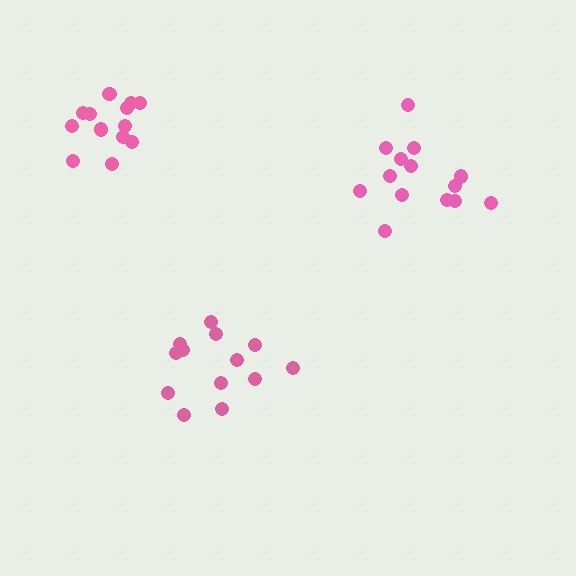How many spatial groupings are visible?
There are 3 spatial groupings.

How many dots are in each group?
Group 1: 13 dots, Group 2: 14 dots, Group 3: 13 dots (40 total).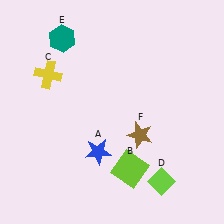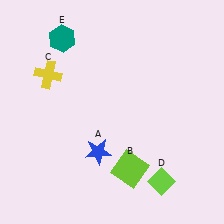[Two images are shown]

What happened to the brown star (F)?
The brown star (F) was removed in Image 2. It was in the bottom-right area of Image 1.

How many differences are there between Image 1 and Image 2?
There is 1 difference between the two images.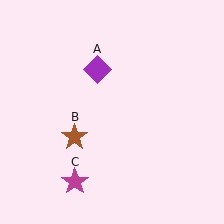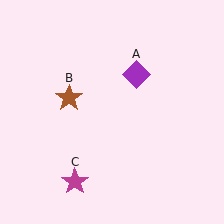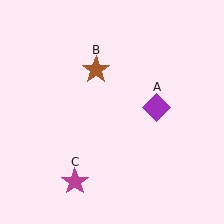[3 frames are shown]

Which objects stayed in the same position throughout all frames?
Magenta star (object C) remained stationary.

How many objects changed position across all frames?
2 objects changed position: purple diamond (object A), brown star (object B).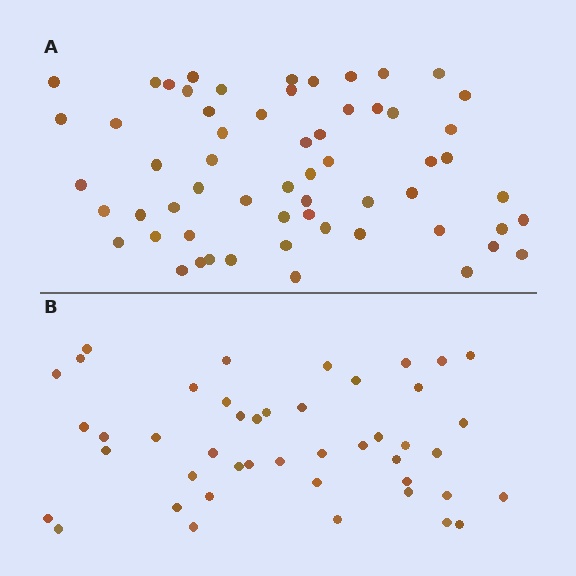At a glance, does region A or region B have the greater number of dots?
Region A (the top region) has more dots.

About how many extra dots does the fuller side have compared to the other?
Region A has approximately 15 more dots than region B.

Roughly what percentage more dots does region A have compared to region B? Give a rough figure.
About 35% more.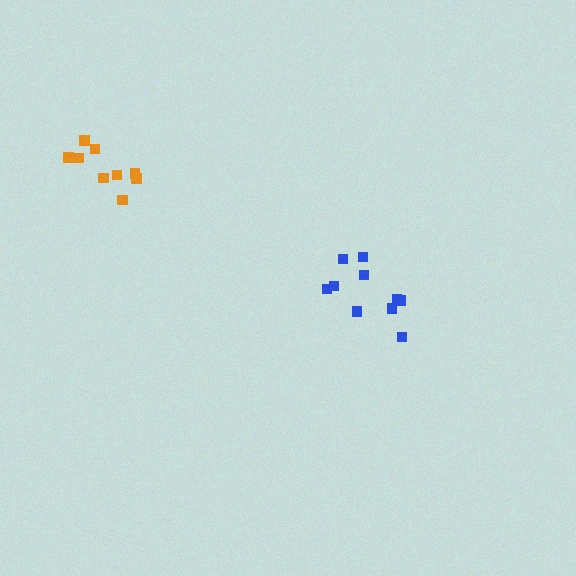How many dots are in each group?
Group 1: 9 dots, Group 2: 10 dots (19 total).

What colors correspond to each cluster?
The clusters are colored: orange, blue.